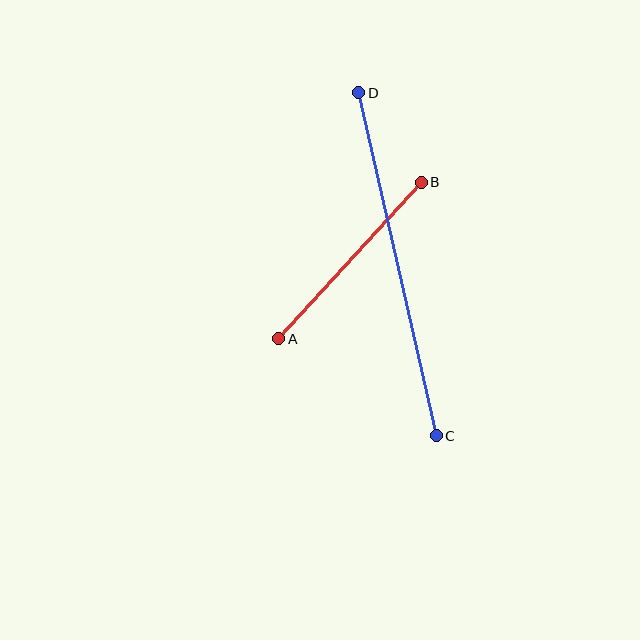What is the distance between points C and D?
The distance is approximately 351 pixels.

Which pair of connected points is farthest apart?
Points C and D are farthest apart.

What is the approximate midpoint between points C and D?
The midpoint is at approximately (397, 264) pixels.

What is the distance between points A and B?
The distance is approximately 212 pixels.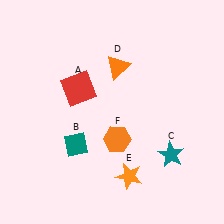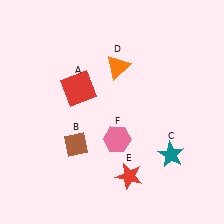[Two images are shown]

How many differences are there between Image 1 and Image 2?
There are 3 differences between the two images.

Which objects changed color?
B changed from teal to brown. E changed from orange to red. F changed from orange to pink.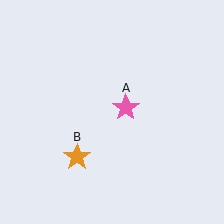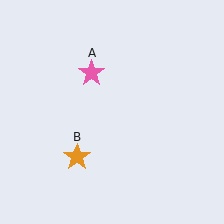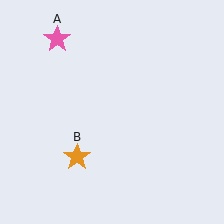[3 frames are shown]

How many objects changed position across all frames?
1 object changed position: pink star (object A).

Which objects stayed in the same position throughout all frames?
Orange star (object B) remained stationary.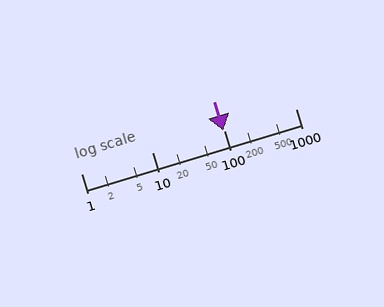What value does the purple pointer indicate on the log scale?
The pointer indicates approximately 96.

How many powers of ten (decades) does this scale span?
The scale spans 3 decades, from 1 to 1000.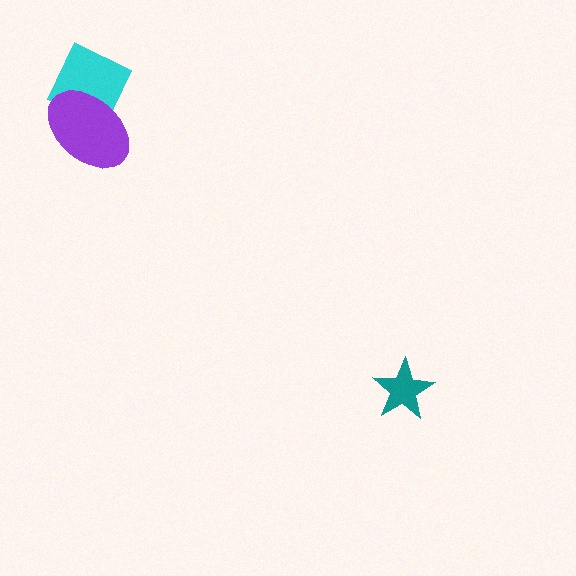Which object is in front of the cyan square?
The purple ellipse is in front of the cyan square.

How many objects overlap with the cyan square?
1 object overlaps with the cyan square.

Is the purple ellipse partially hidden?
No, no other shape covers it.